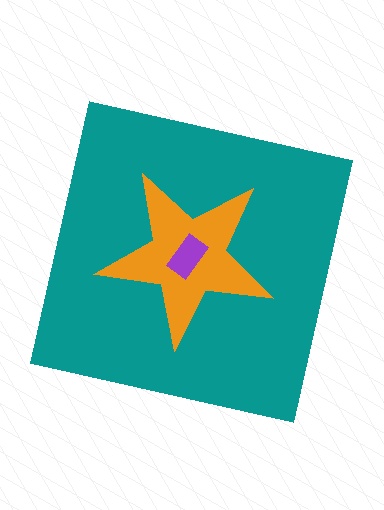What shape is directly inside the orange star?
The purple rectangle.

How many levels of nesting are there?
3.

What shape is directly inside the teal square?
The orange star.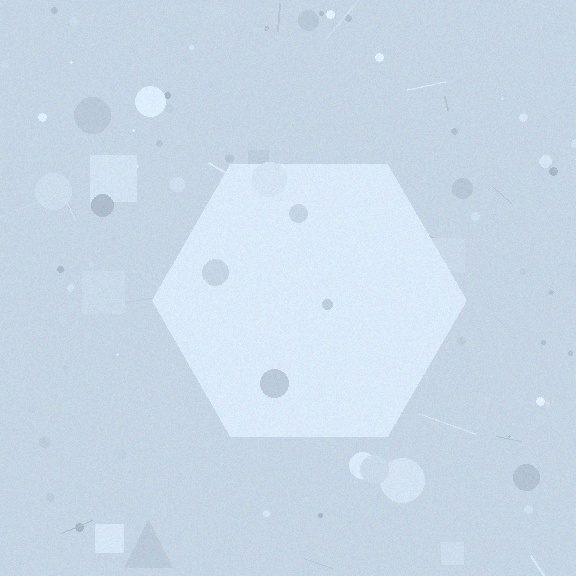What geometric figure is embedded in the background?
A hexagon is embedded in the background.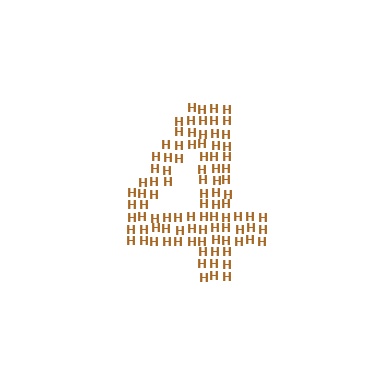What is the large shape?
The large shape is the digit 4.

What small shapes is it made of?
It is made of small letter H's.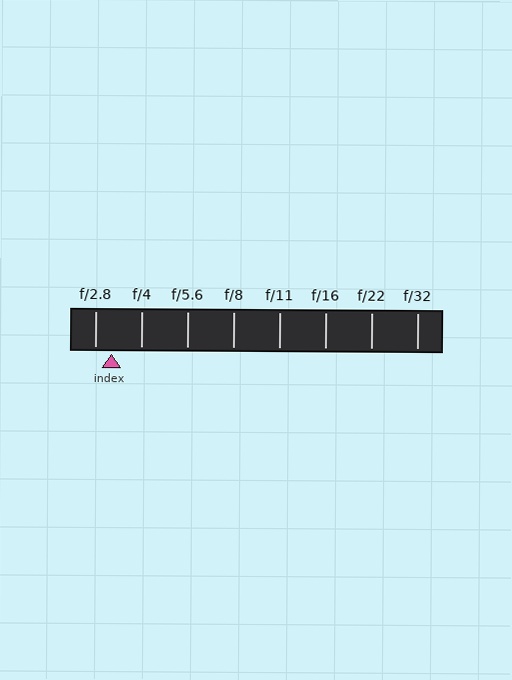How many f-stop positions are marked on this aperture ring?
There are 8 f-stop positions marked.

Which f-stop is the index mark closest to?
The index mark is closest to f/2.8.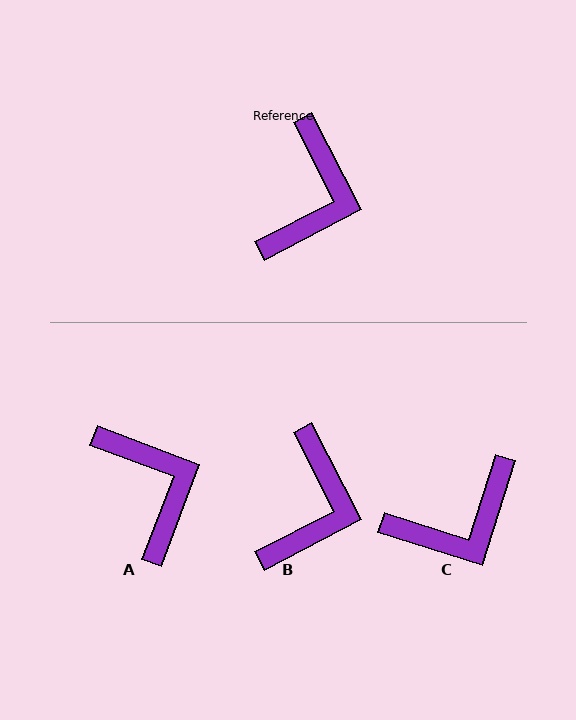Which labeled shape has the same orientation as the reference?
B.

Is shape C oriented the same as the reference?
No, it is off by about 45 degrees.